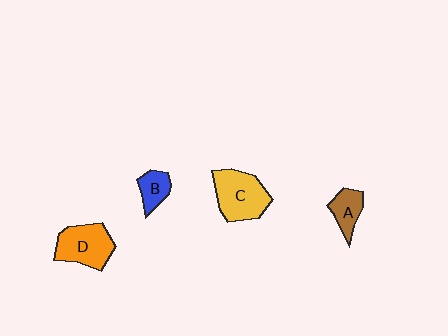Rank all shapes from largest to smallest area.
From largest to smallest: C (yellow), D (orange), A (brown), B (blue).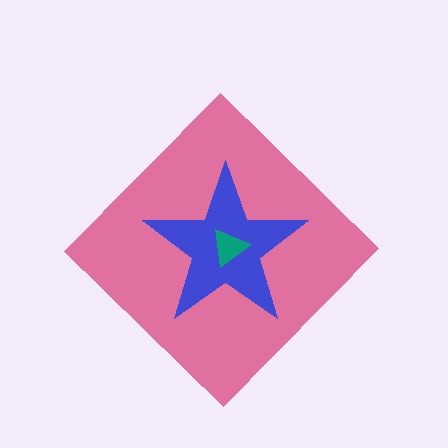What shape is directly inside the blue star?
The teal triangle.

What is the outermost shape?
The pink diamond.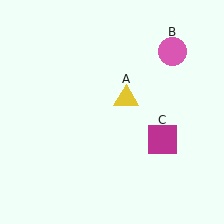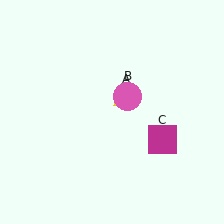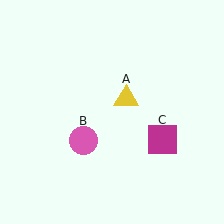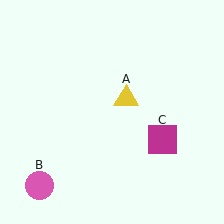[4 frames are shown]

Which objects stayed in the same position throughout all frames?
Yellow triangle (object A) and magenta square (object C) remained stationary.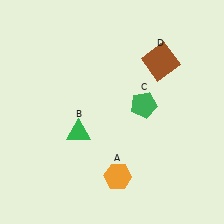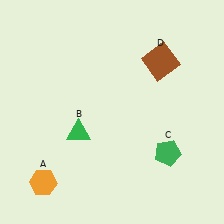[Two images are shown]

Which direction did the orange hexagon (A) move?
The orange hexagon (A) moved left.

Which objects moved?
The objects that moved are: the orange hexagon (A), the green pentagon (C).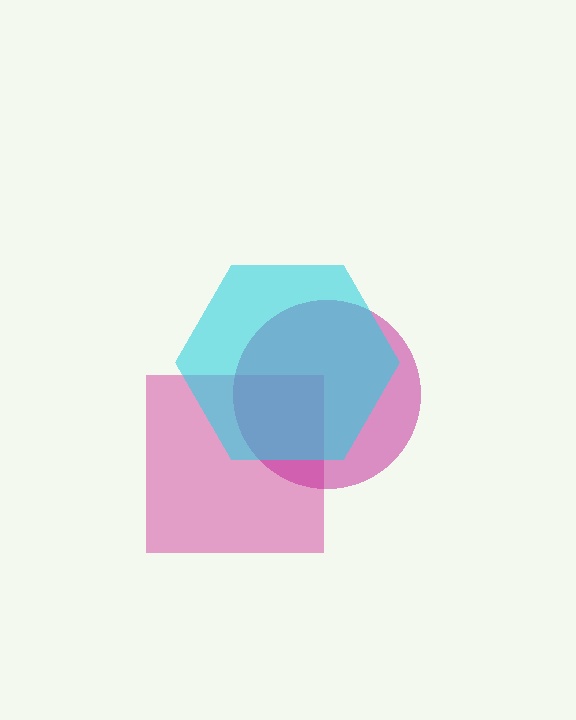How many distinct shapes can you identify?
There are 3 distinct shapes: a pink square, a magenta circle, a cyan hexagon.